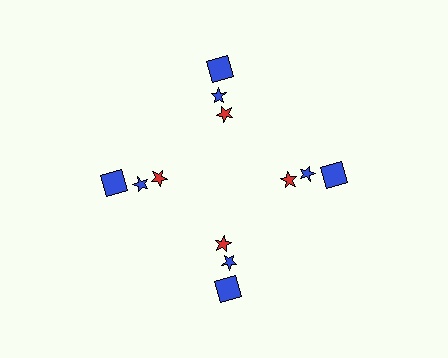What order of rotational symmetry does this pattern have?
This pattern has 4-fold rotational symmetry.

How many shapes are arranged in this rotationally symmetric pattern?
There are 12 shapes, arranged in 4 groups of 3.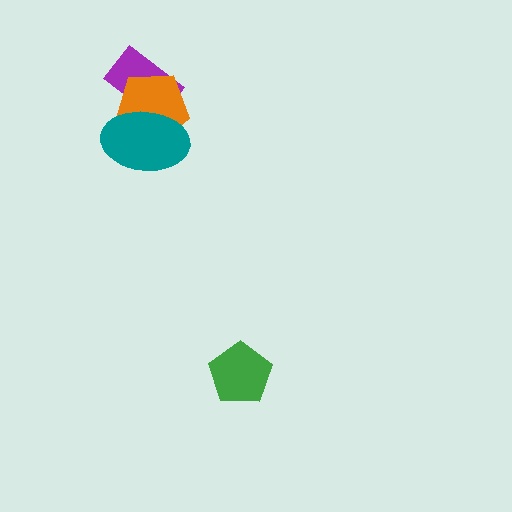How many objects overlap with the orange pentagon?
2 objects overlap with the orange pentagon.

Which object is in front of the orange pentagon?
The teal ellipse is in front of the orange pentagon.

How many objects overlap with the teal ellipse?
2 objects overlap with the teal ellipse.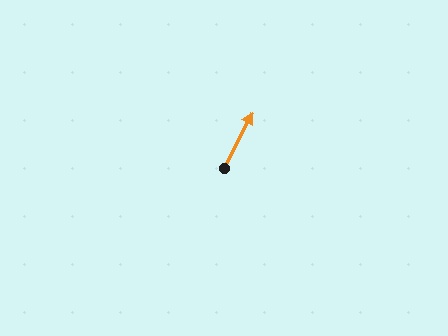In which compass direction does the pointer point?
Northeast.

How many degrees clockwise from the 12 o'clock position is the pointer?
Approximately 27 degrees.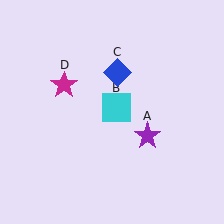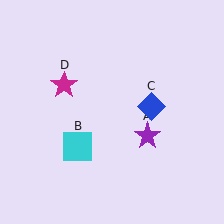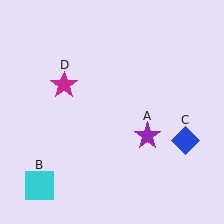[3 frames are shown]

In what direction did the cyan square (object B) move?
The cyan square (object B) moved down and to the left.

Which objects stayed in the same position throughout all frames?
Purple star (object A) and magenta star (object D) remained stationary.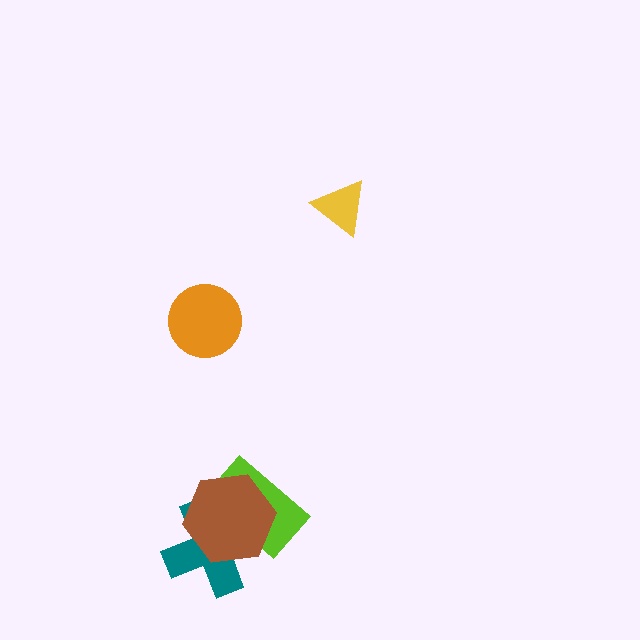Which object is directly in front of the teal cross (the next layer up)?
The lime rectangle is directly in front of the teal cross.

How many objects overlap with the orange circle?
0 objects overlap with the orange circle.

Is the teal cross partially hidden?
Yes, it is partially covered by another shape.